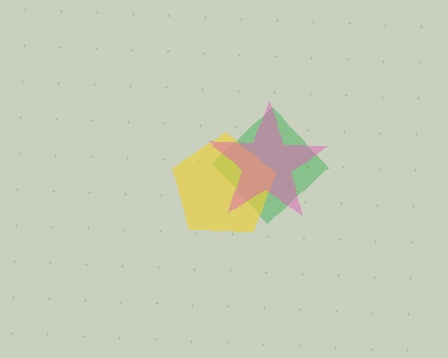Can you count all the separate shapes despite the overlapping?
Yes, there are 3 separate shapes.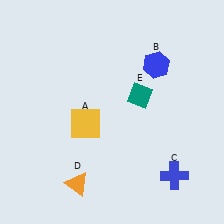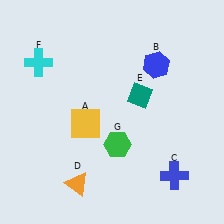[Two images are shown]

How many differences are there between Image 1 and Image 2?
There are 2 differences between the two images.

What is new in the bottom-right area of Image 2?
A green hexagon (G) was added in the bottom-right area of Image 2.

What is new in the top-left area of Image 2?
A cyan cross (F) was added in the top-left area of Image 2.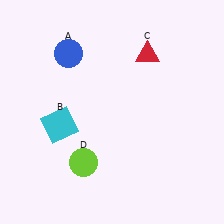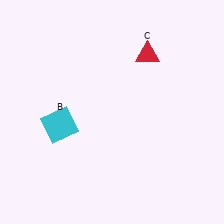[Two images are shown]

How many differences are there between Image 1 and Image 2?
There are 2 differences between the two images.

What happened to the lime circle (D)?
The lime circle (D) was removed in Image 2. It was in the bottom-left area of Image 1.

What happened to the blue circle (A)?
The blue circle (A) was removed in Image 2. It was in the top-left area of Image 1.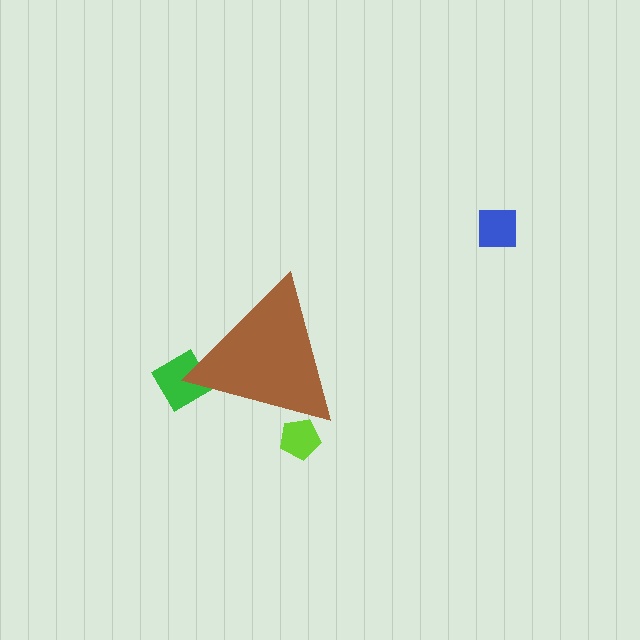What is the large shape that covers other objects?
A brown triangle.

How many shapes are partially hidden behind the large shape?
2 shapes are partially hidden.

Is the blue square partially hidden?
No, the blue square is fully visible.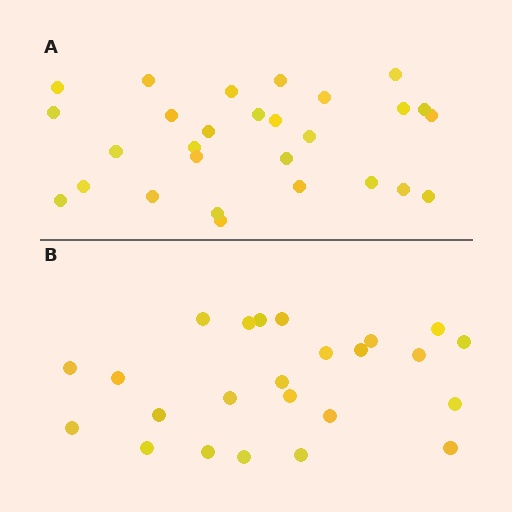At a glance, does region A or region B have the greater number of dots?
Region A (the top region) has more dots.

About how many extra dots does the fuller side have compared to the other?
Region A has about 4 more dots than region B.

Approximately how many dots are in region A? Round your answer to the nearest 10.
About 30 dots. (The exact count is 28, which rounds to 30.)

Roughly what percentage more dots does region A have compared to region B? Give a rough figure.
About 15% more.